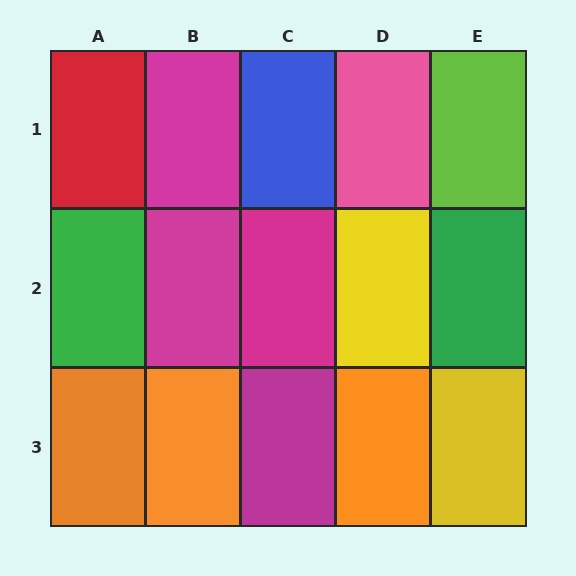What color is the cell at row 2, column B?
Magenta.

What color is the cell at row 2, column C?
Magenta.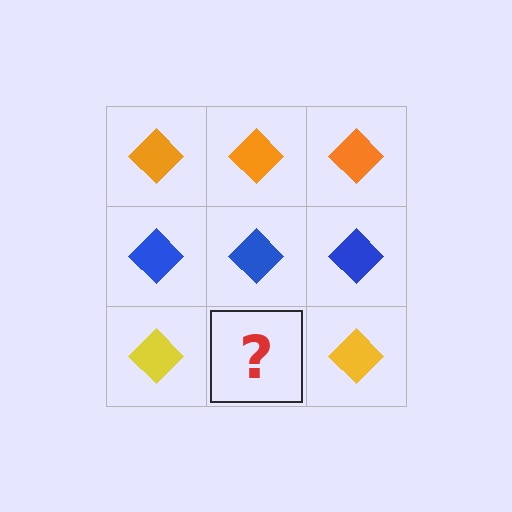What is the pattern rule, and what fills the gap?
The rule is that each row has a consistent color. The gap should be filled with a yellow diamond.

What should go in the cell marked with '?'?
The missing cell should contain a yellow diamond.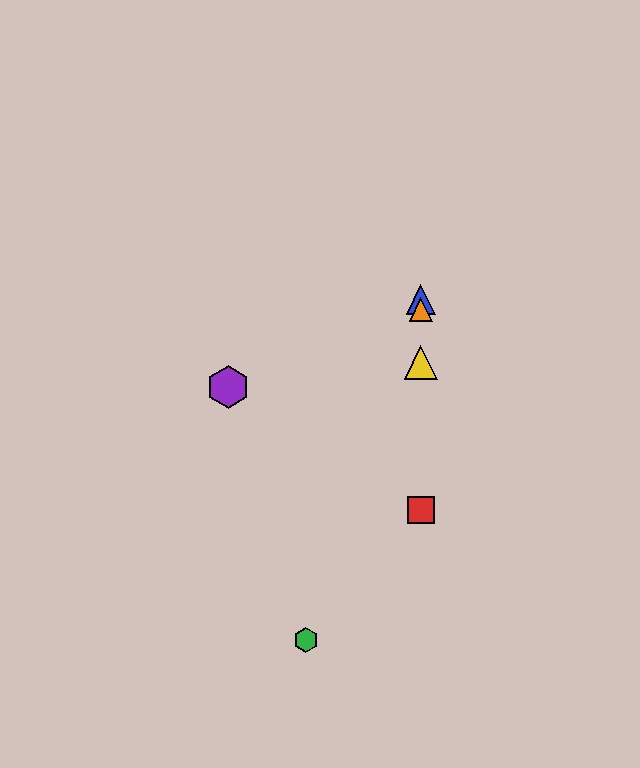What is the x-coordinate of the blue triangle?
The blue triangle is at x≈421.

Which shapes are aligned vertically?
The red square, the blue triangle, the yellow triangle, the orange triangle are aligned vertically.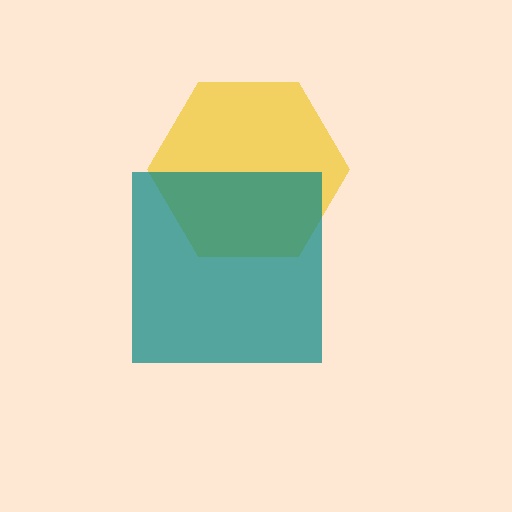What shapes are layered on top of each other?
The layered shapes are: a yellow hexagon, a teal square.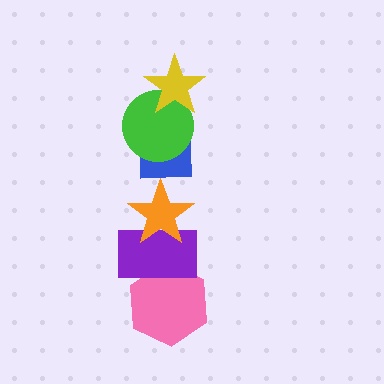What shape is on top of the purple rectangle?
The orange star is on top of the purple rectangle.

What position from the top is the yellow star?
The yellow star is 1st from the top.